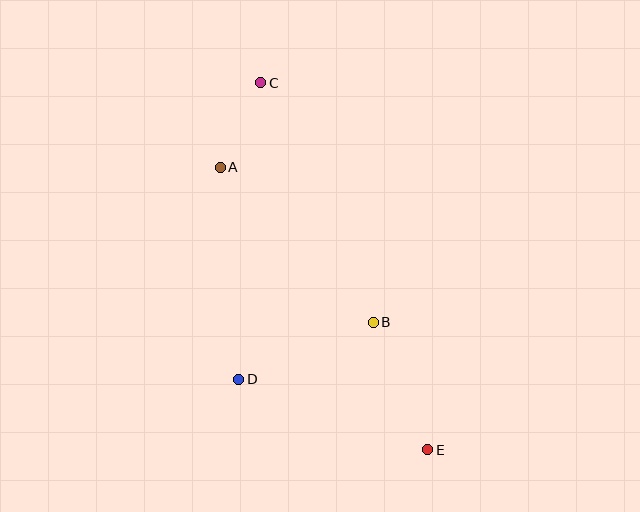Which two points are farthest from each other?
Points C and E are farthest from each other.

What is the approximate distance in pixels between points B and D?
The distance between B and D is approximately 146 pixels.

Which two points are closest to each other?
Points A and C are closest to each other.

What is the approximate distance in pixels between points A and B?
The distance between A and B is approximately 218 pixels.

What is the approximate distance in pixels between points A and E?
The distance between A and E is approximately 350 pixels.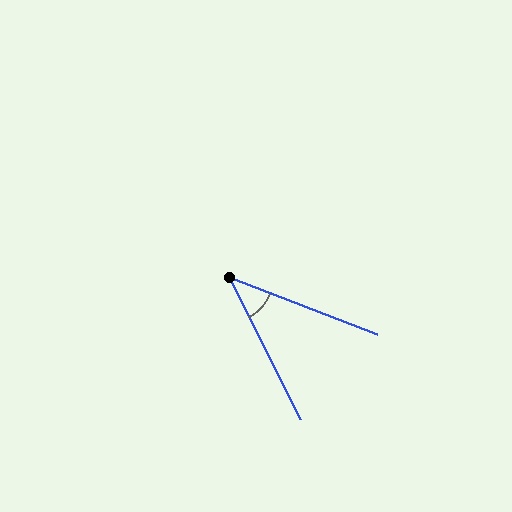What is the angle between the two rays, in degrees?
Approximately 42 degrees.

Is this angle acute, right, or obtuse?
It is acute.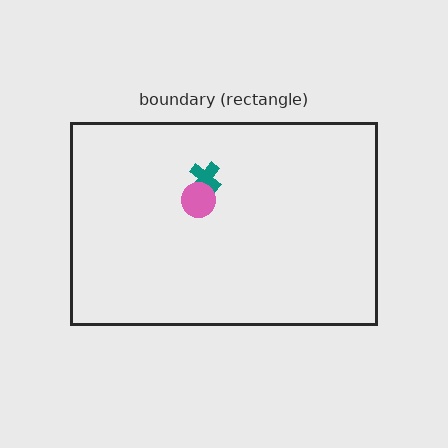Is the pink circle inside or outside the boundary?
Inside.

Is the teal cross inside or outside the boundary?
Inside.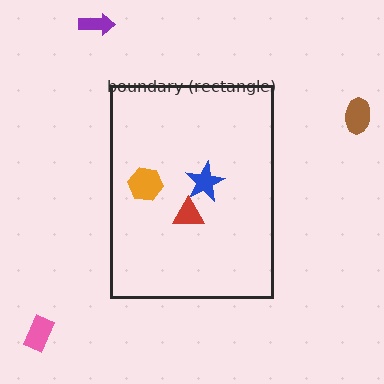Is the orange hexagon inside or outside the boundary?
Inside.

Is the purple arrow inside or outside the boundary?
Outside.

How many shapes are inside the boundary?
3 inside, 3 outside.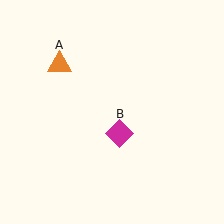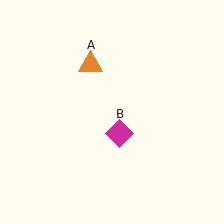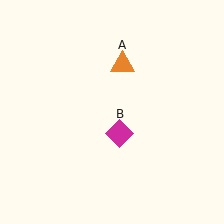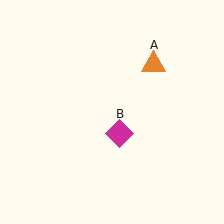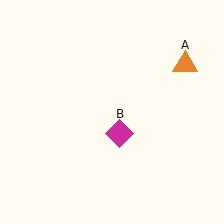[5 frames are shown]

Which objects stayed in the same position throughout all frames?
Magenta diamond (object B) remained stationary.